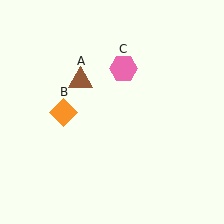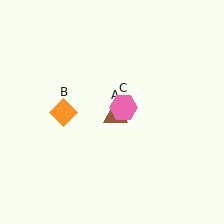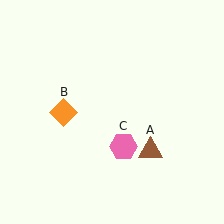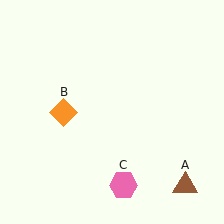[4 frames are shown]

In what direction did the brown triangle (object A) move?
The brown triangle (object A) moved down and to the right.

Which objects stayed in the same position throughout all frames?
Orange diamond (object B) remained stationary.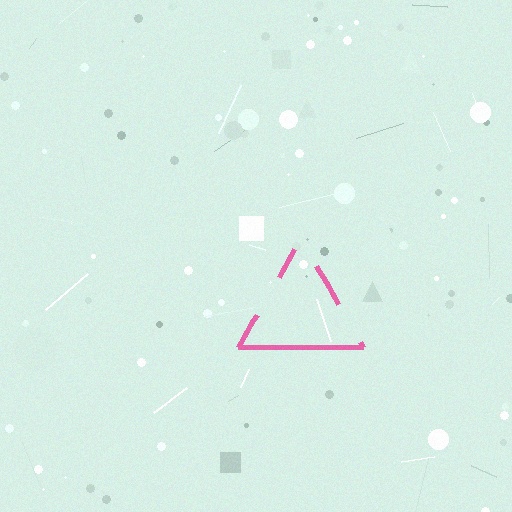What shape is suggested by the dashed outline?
The dashed outline suggests a triangle.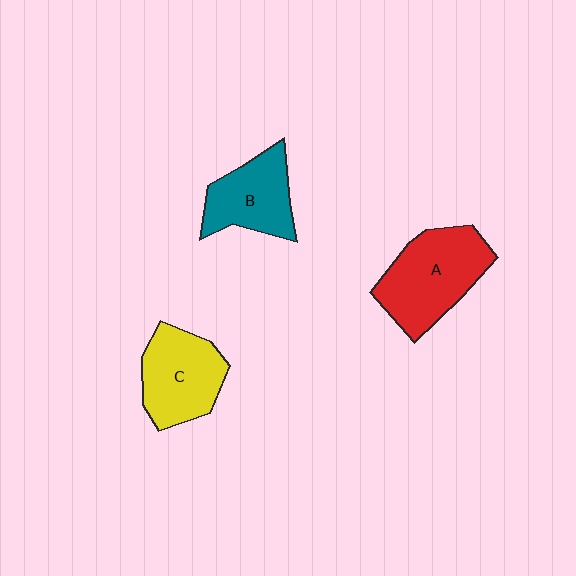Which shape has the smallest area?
Shape B (teal).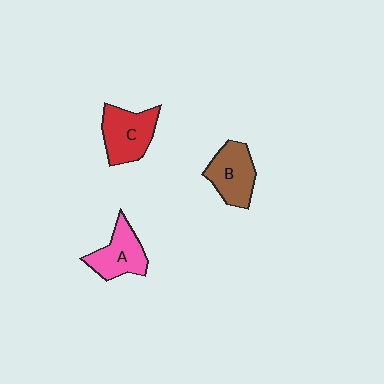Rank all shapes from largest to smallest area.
From largest to smallest: C (red), B (brown), A (pink).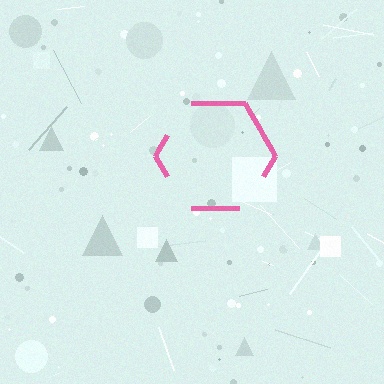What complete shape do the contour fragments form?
The contour fragments form a hexagon.